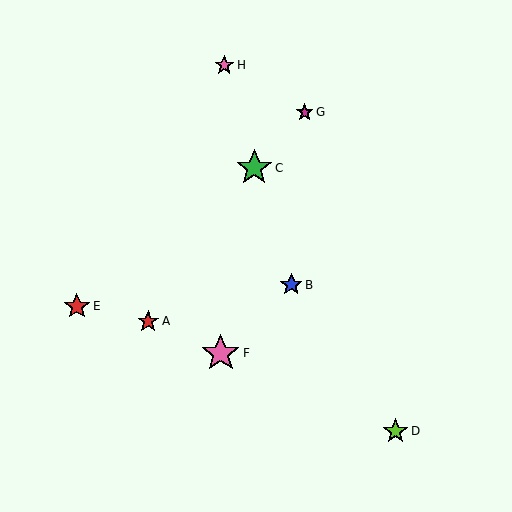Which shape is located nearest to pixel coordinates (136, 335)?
The red star (labeled A) at (148, 322) is nearest to that location.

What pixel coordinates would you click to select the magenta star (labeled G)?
Click at (305, 112) to select the magenta star G.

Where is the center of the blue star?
The center of the blue star is at (291, 285).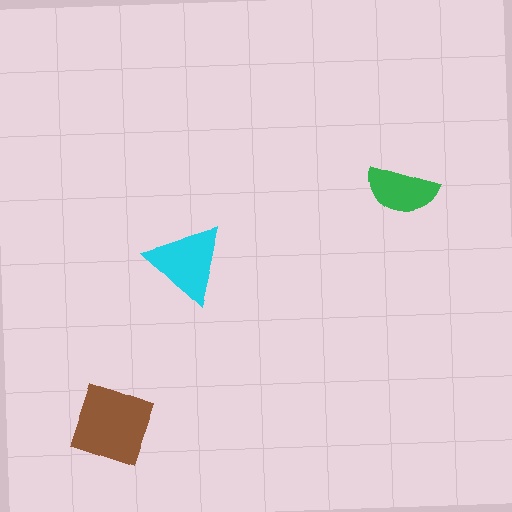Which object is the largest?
The brown square.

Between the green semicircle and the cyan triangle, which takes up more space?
The cyan triangle.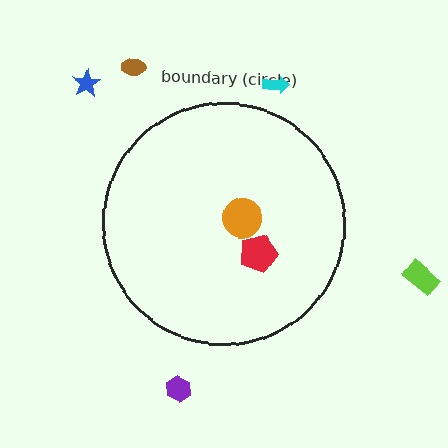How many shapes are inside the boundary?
2 inside, 5 outside.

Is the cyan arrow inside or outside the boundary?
Outside.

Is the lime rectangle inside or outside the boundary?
Outside.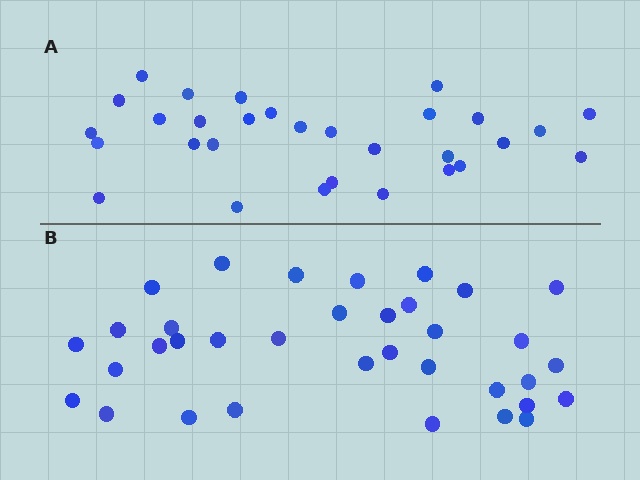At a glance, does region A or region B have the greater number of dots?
Region B (the bottom region) has more dots.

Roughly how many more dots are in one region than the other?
Region B has about 5 more dots than region A.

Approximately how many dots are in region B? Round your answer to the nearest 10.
About 40 dots. (The exact count is 35, which rounds to 40.)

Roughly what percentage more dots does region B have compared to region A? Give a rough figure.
About 15% more.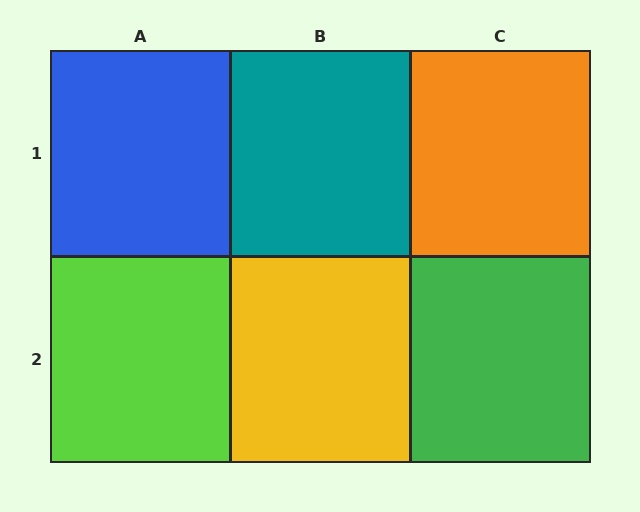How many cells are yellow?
1 cell is yellow.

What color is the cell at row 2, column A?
Lime.